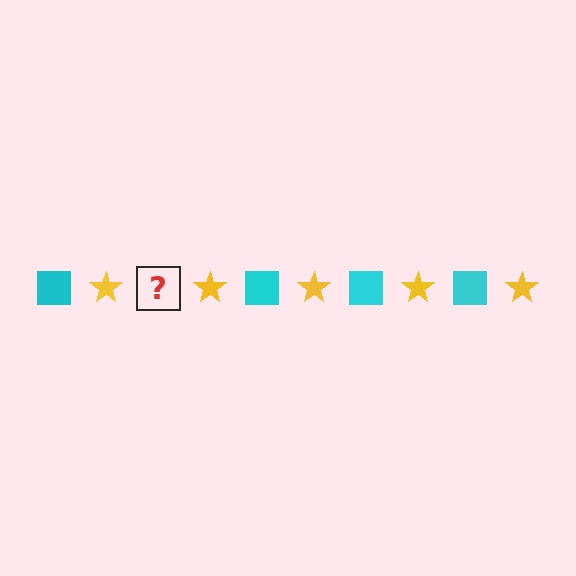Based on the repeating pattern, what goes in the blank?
The blank should be a cyan square.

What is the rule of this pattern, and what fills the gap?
The rule is that the pattern alternates between cyan square and yellow star. The gap should be filled with a cyan square.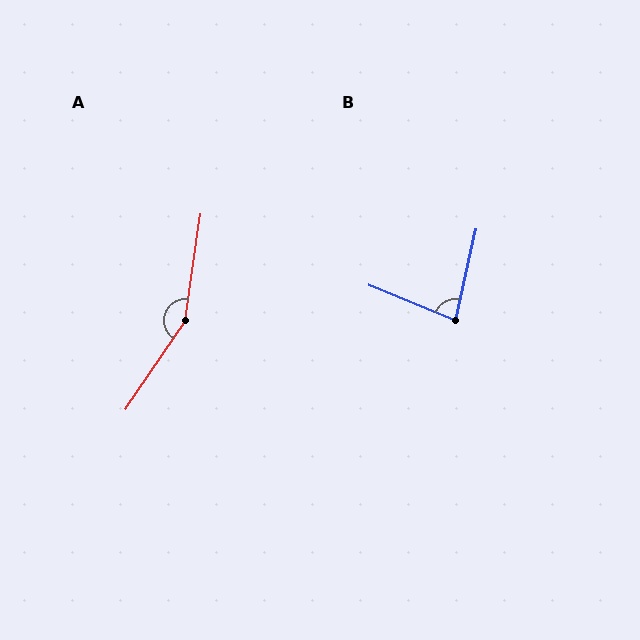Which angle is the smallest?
B, at approximately 80 degrees.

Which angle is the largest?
A, at approximately 154 degrees.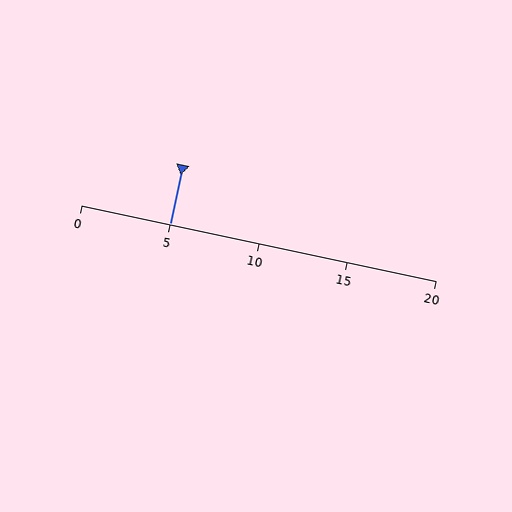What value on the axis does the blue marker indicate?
The marker indicates approximately 5.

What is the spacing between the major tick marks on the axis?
The major ticks are spaced 5 apart.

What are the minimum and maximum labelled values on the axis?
The axis runs from 0 to 20.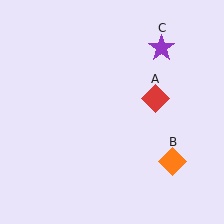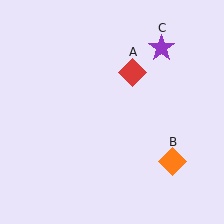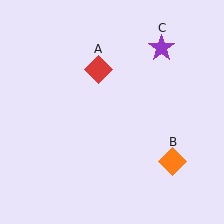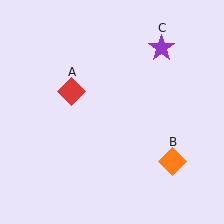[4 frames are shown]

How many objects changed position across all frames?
1 object changed position: red diamond (object A).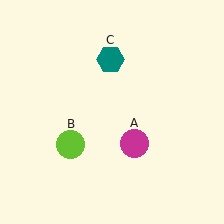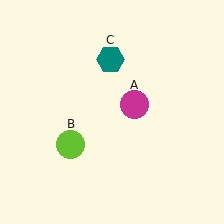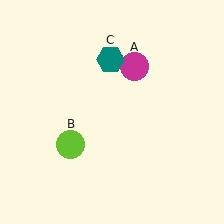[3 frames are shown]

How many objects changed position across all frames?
1 object changed position: magenta circle (object A).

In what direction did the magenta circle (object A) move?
The magenta circle (object A) moved up.